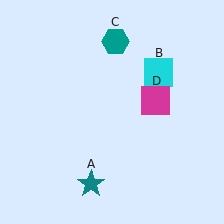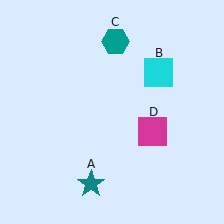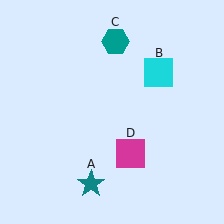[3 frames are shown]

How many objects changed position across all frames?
1 object changed position: magenta square (object D).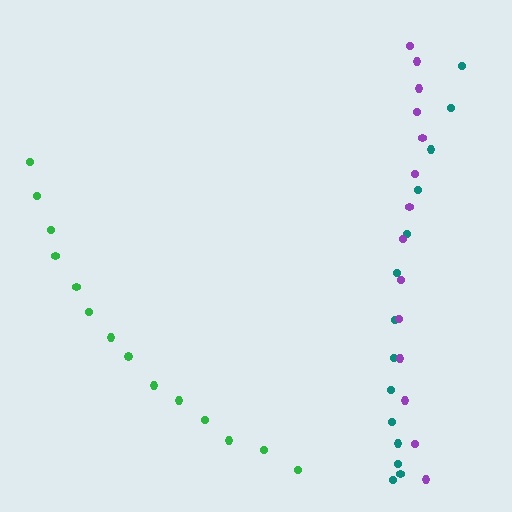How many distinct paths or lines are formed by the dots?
There are 3 distinct paths.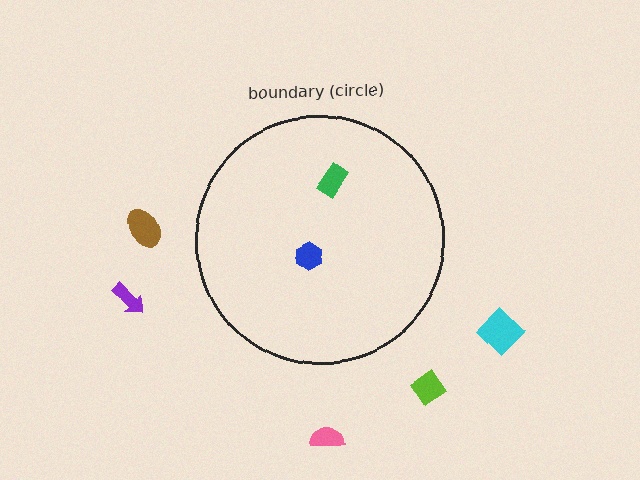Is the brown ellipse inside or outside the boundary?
Outside.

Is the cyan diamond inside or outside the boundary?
Outside.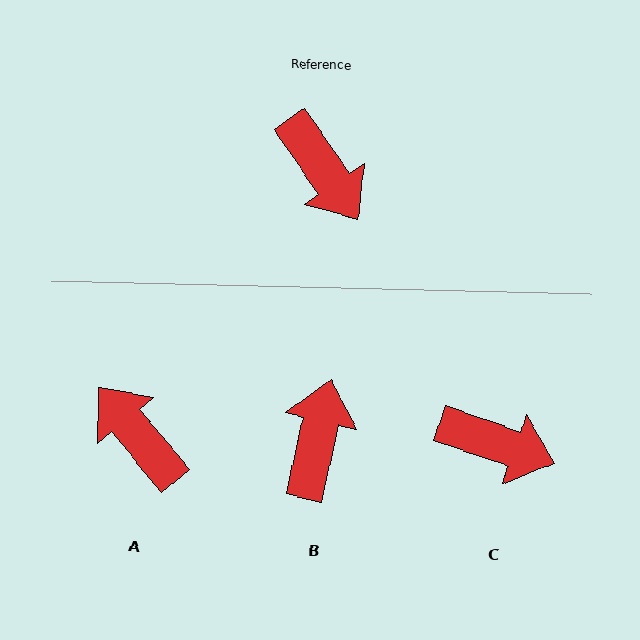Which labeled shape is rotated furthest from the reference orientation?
A, about 175 degrees away.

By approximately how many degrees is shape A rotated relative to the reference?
Approximately 175 degrees clockwise.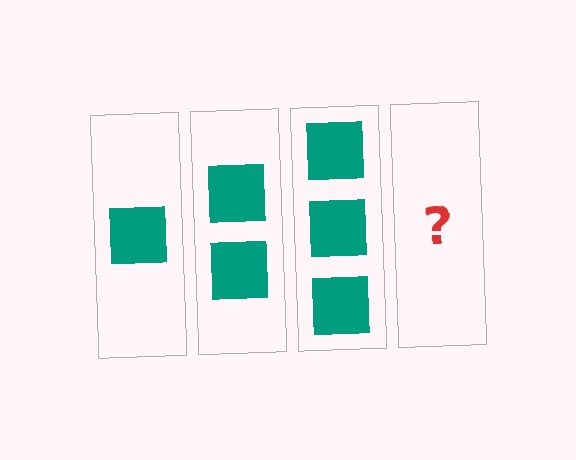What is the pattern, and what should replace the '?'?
The pattern is that each step adds one more square. The '?' should be 4 squares.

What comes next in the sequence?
The next element should be 4 squares.